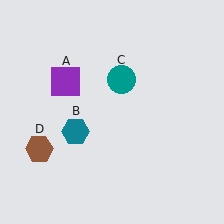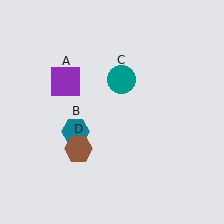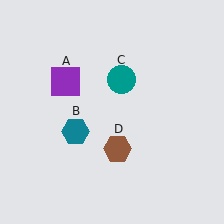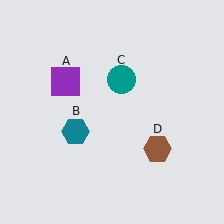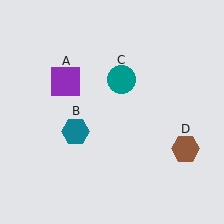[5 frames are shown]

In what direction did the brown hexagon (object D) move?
The brown hexagon (object D) moved right.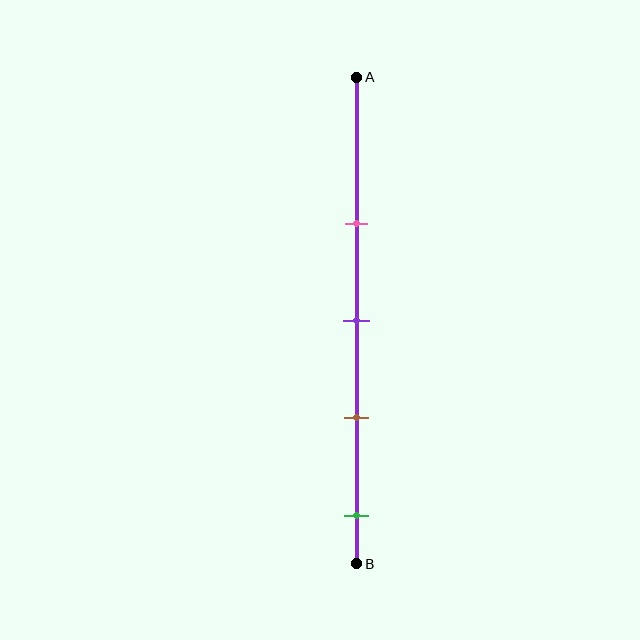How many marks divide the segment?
There are 4 marks dividing the segment.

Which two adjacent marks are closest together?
The purple and brown marks are the closest adjacent pair.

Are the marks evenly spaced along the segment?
Yes, the marks are approximately evenly spaced.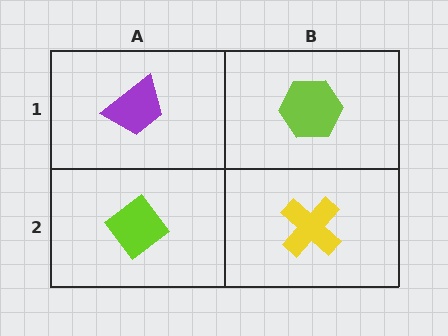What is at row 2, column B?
A yellow cross.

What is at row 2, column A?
A lime diamond.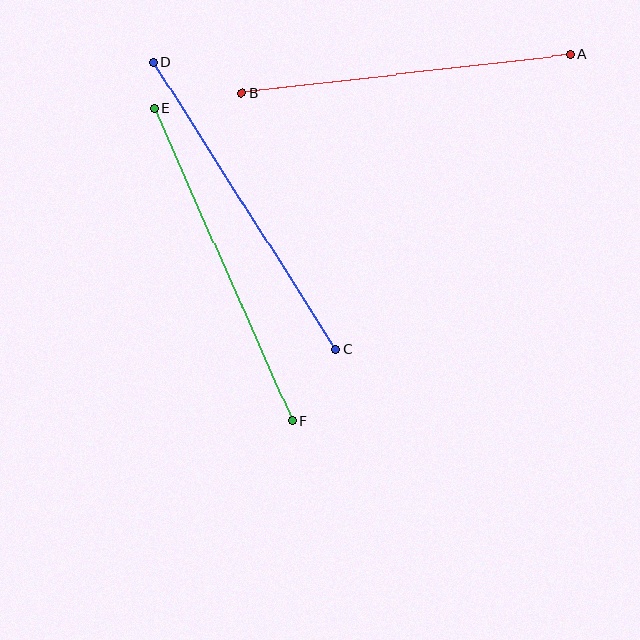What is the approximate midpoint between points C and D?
The midpoint is at approximately (245, 206) pixels.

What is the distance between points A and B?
The distance is approximately 331 pixels.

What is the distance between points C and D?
The distance is approximately 340 pixels.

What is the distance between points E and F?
The distance is approximately 341 pixels.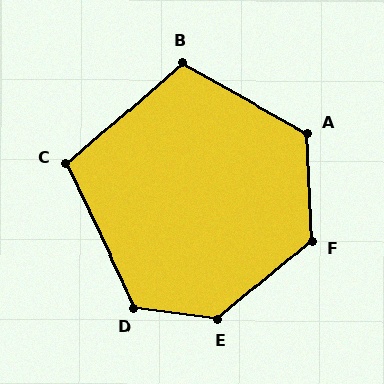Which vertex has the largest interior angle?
E, at approximately 133 degrees.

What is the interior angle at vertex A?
Approximately 122 degrees (obtuse).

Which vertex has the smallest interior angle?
C, at approximately 106 degrees.